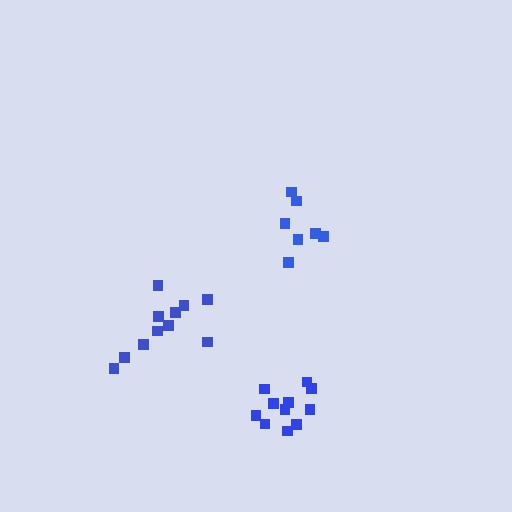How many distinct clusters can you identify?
There are 3 distinct clusters.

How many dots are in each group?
Group 1: 11 dots, Group 2: 7 dots, Group 3: 11 dots (29 total).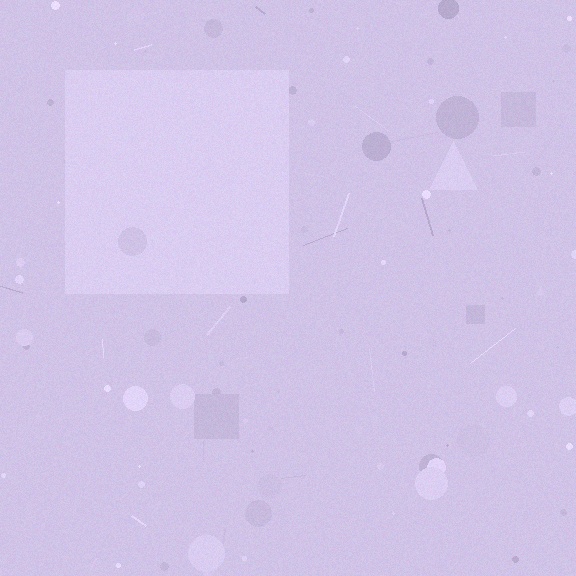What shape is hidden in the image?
A square is hidden in the image.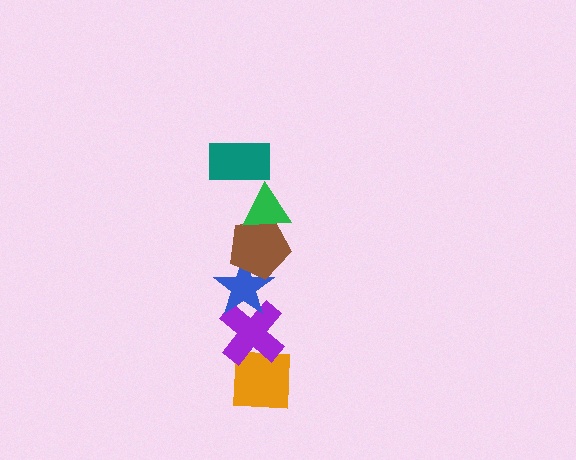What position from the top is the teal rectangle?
The teal rectangle is 1st from the top.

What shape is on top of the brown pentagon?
The green triangle is on top of the brown pentagon.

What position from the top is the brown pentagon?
The brown pentagon is 3rd from the top.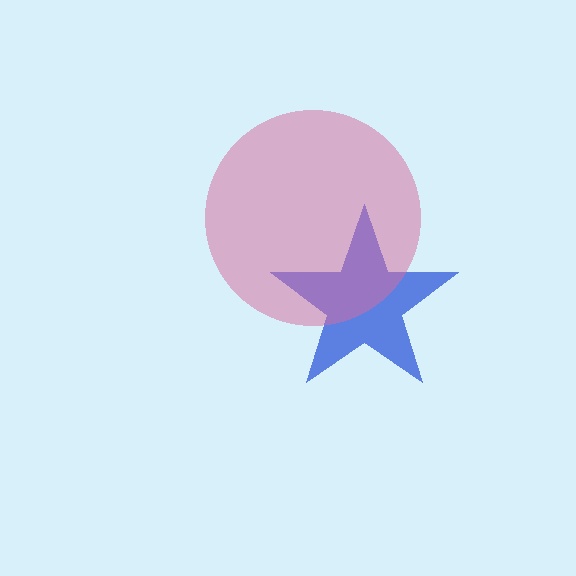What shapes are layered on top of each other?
The layered shapes are: a blue star, a pink circle.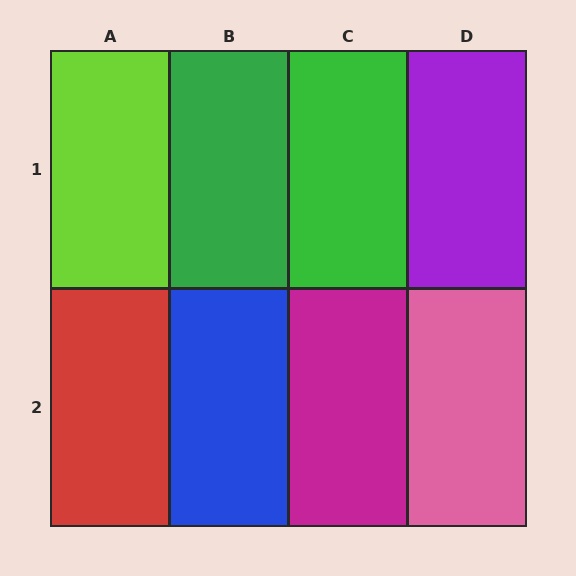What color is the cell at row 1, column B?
Green.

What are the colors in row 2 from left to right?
Red, blue, magenta, pink.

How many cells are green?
2 cells are green.